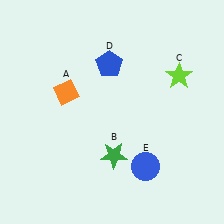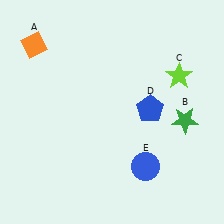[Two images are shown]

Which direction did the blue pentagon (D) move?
The blue pentagon (D) moved down.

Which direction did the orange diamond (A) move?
The orange diamond (A) moved up.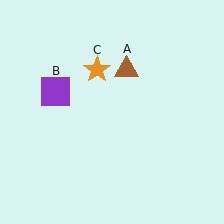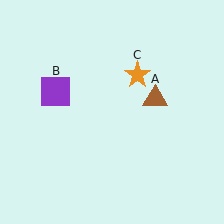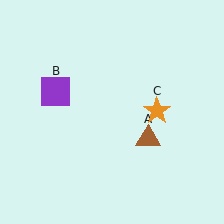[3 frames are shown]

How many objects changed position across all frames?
2 objects changed position: brown triangle (object A), orange star (object C).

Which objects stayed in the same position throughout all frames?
Purple square (object B) remained stationary.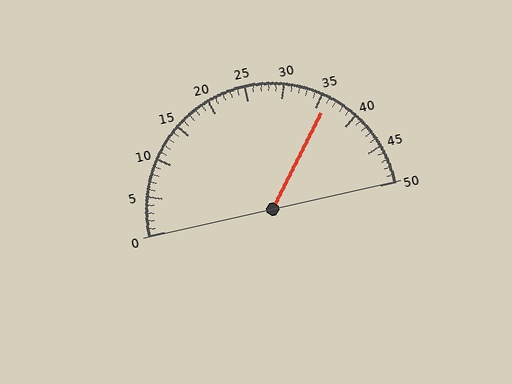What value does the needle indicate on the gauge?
The needle indicates approximately 36.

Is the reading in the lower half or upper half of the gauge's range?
The reading is in the upper half of the range (0 to 50).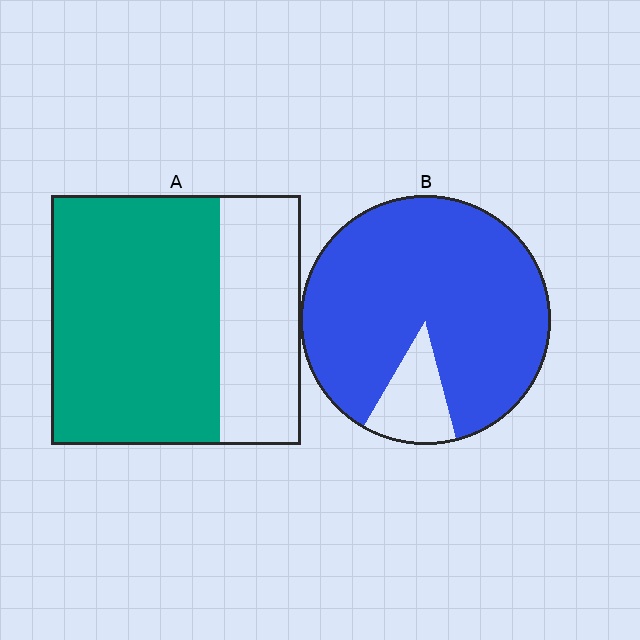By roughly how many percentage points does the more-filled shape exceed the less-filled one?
By roughly 20 percentage points (B over A).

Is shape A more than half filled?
Yes.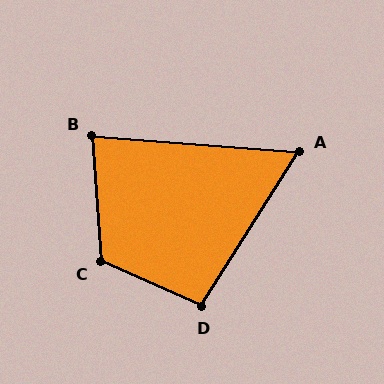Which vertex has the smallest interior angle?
A, at approximately 62 degrees.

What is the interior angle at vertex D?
Approximately 98 degrees (obtuse).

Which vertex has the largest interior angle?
C, at approximately 118 degrees.